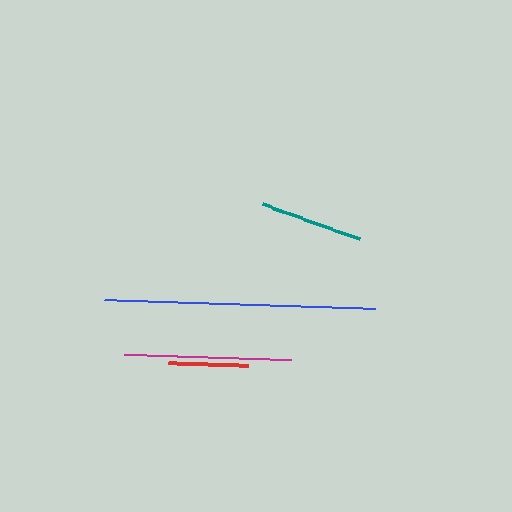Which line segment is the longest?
The blue line is the longest at approximately 271 pixels.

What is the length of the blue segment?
The blue segment is approximately 271 pixels long.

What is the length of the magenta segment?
The magenta segment is approximately 167 pixels long.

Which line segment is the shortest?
The red line is the shortest at approximately 80 pixels.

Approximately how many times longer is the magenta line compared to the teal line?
The magenta line is approximately 1.6 times the length of the teal line.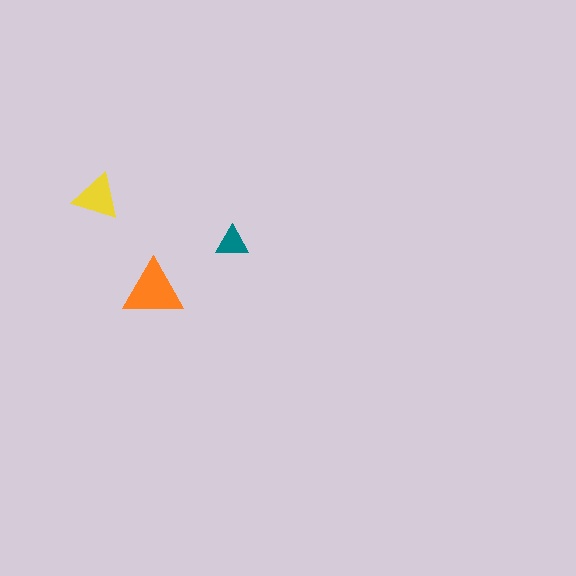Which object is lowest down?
The orange triangle is bottommost.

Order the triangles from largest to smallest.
the orange one, the yellow one, the teal one.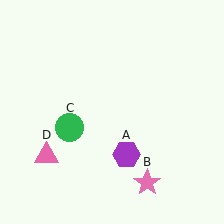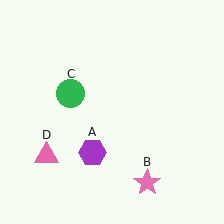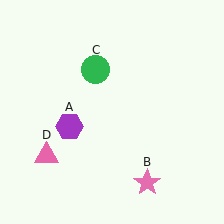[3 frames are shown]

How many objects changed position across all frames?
2 objects changed position: purple hexagon (object A), green circle (object C).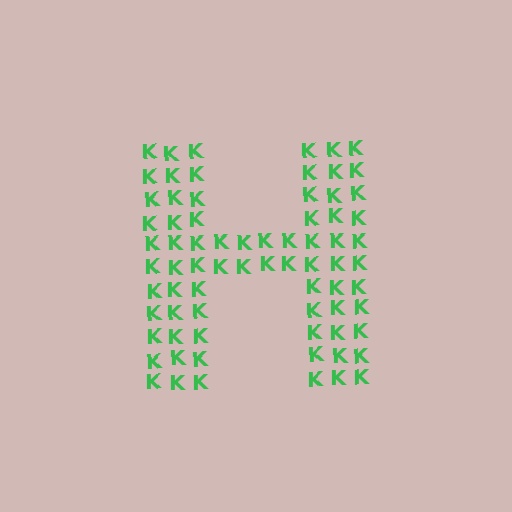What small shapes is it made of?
It is made of small letter K's.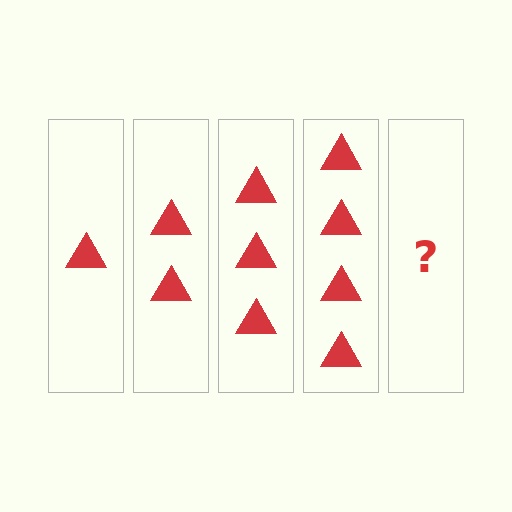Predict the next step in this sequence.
The next step is 5 triangles.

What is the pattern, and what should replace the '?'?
The pattern is that each step adds one more triangle. The '?' should be 5 triangles.